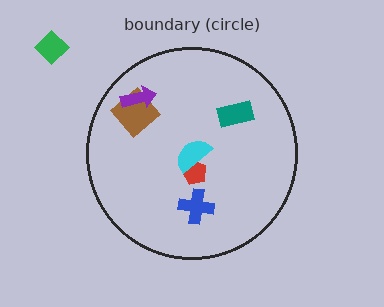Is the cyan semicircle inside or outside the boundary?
Inside.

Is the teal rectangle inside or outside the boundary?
Inside.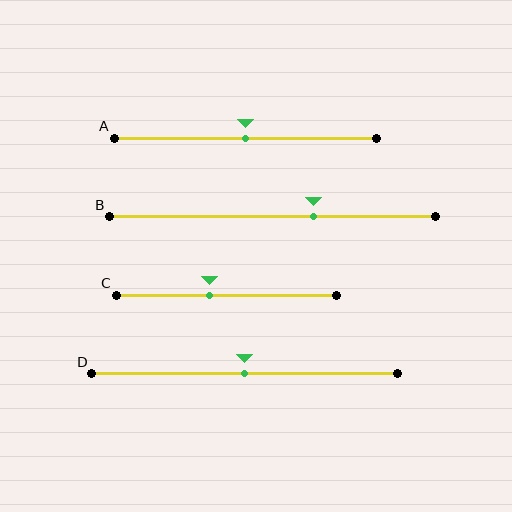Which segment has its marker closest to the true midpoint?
Segment A has its marker closest to the true midpoint.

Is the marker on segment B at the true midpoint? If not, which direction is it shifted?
No, the marker on segment B is shifted to the right by about 12% of the segment length.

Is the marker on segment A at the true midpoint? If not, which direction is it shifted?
Yes, the marker on segment A is at the true midpoint.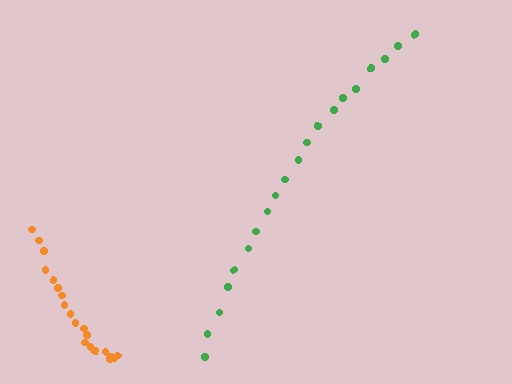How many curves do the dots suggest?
There are 2 distinct paths.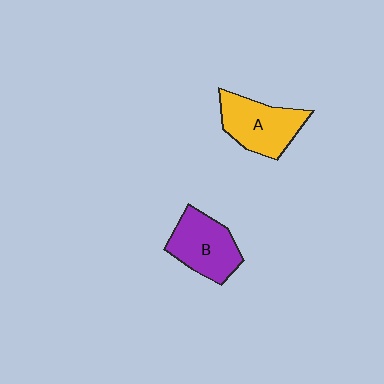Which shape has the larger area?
Shape A (yellow).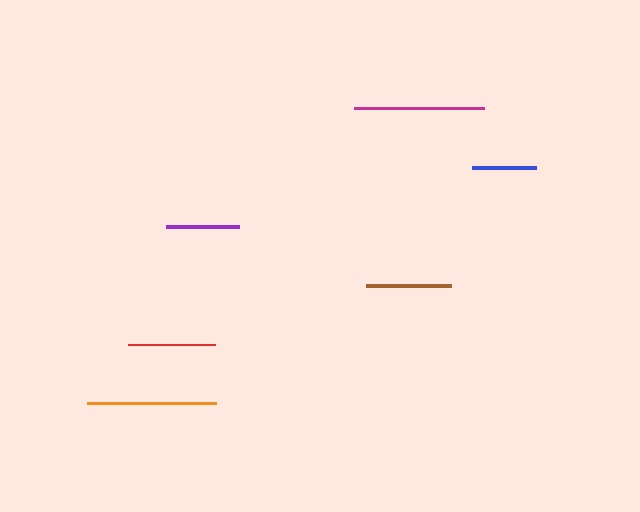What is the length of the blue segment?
The blue segment is approximately 65 pixels long.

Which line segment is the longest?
The magenta line is the longest at approximately 131 pixels.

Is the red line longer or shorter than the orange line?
The orange line is longer than the red line.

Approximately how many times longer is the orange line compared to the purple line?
The orange line is approximately 1.8 times the length of the purple line.